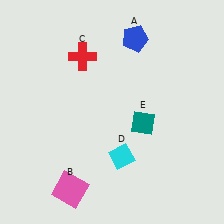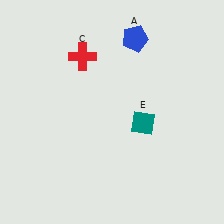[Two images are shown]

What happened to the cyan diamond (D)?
The cyan diamond (D) was removed in Image 2. It was in the bottom-right area of Image 1.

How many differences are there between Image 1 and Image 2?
There are 2 differences between the two images.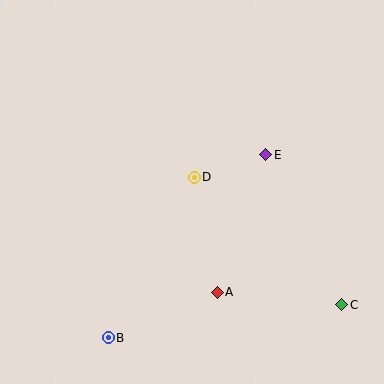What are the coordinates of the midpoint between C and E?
The midpoint between C and E is at (304, 230).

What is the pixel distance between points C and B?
The distance between C and B is 235 pixels.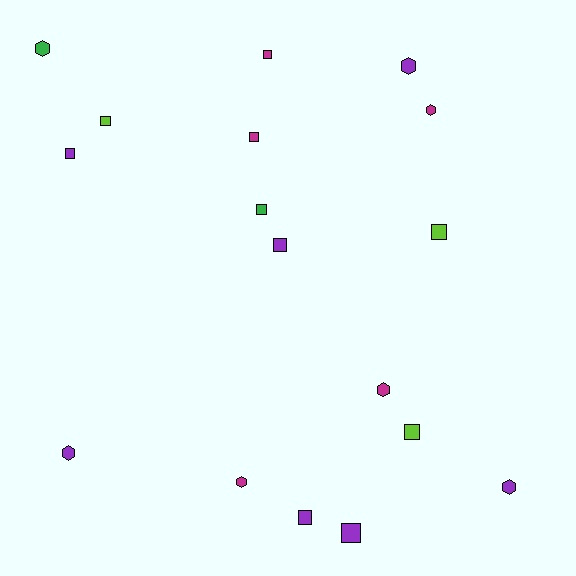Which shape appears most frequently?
Square, with 10 objects.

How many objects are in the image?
There are 17 objects.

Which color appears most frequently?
Purple, with 7 objects.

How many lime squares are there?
There are 3 lime squares.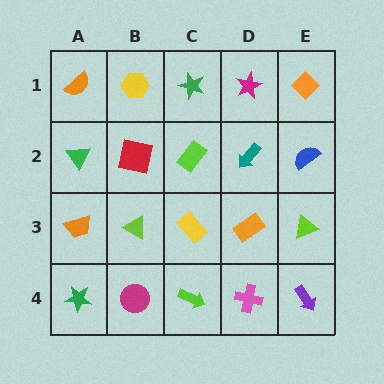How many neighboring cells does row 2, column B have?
4.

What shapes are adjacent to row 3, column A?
A green triangle (row 2, column A), a green star (row 4, column A), a lime triangle (row 3, column B).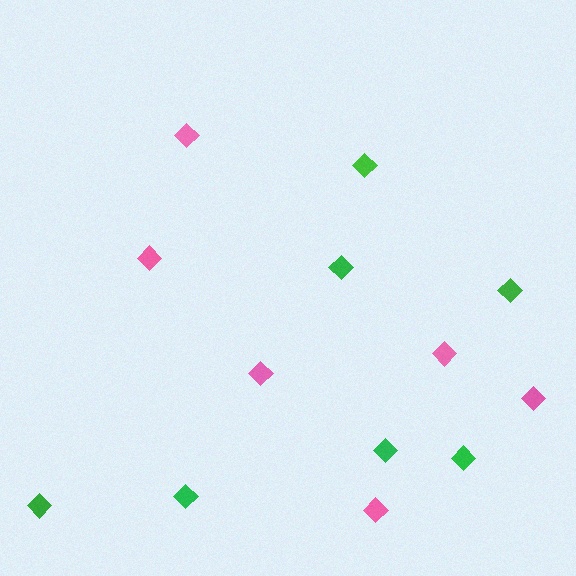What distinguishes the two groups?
There are 2 groups: one group of green diamonds (7) and one group of pink diamonds (6).